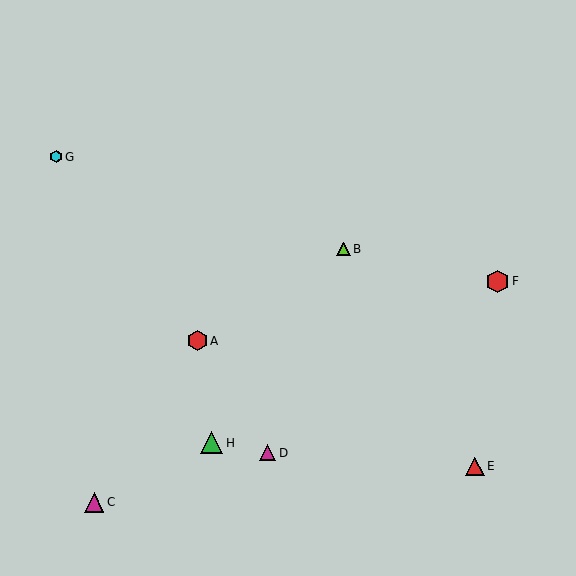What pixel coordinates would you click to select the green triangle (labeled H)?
Click at (212, 443) to select the green triangle H.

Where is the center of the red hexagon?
The center of the red hexagon is at (497, 281).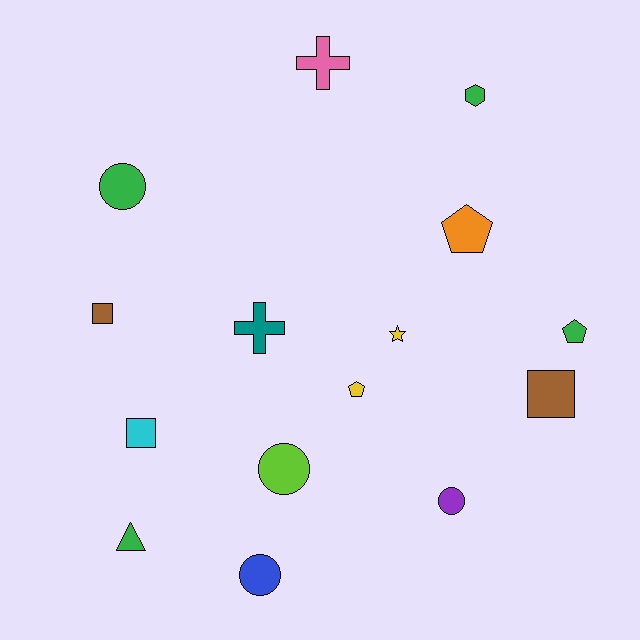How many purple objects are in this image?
There is 1 purple object.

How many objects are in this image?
There are 15 objects.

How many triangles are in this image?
There is 1 triangle.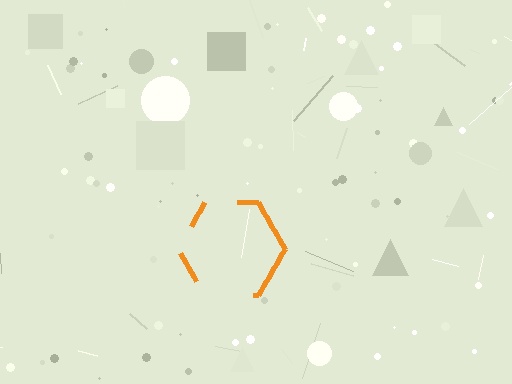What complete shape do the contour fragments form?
The contour fragments form a hexagon.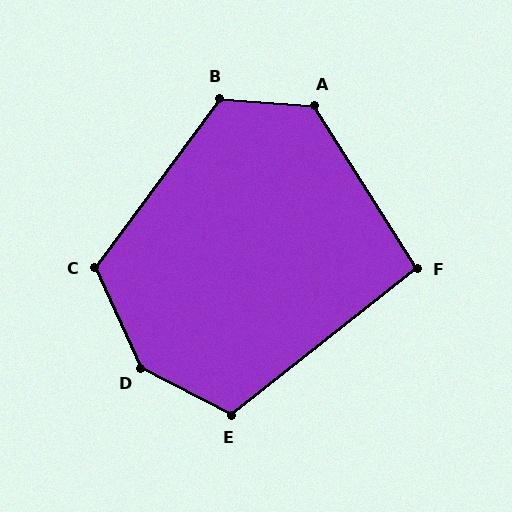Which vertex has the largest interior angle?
D, at approximately 141 degrees.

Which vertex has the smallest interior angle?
F, at approximately 96 degrees.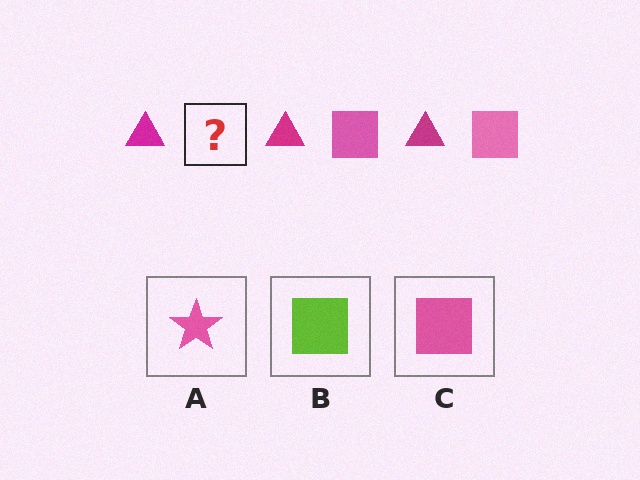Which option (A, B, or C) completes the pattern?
C.